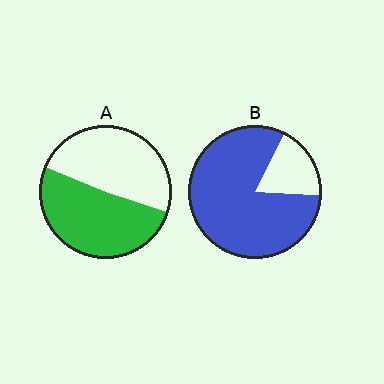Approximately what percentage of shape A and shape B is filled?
A is approximately 50% and B is approximately 80%.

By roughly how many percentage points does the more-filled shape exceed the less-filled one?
By roughly 30 percentage points (B over A).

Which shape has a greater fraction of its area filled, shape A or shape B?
Shape B.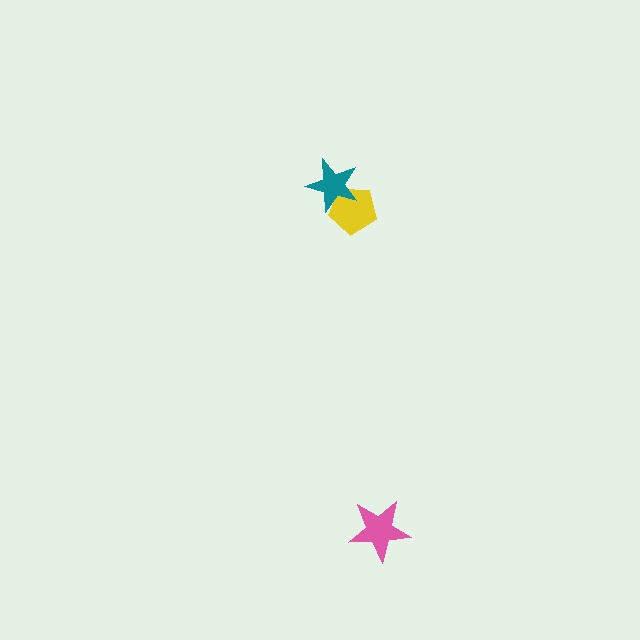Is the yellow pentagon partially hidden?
Yes, it is partially covered by another shape.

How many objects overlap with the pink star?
0 objects overlap with the pink star.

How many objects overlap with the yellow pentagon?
1 object overlaps with the yellow pentagon.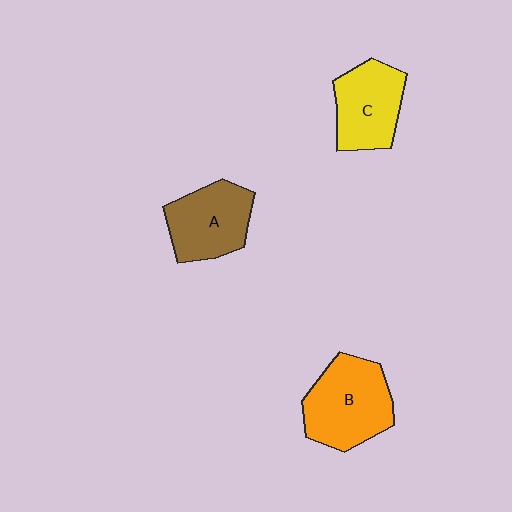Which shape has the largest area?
Shape B (orange).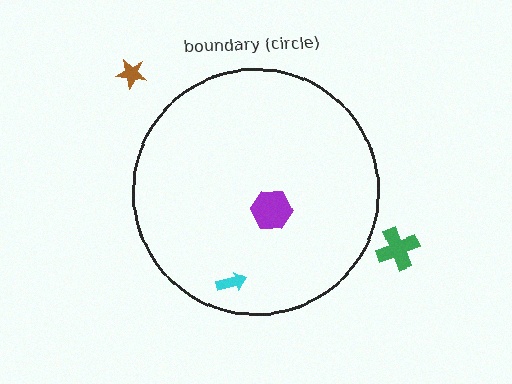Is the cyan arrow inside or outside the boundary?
Inside.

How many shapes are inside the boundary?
2 inside, 2 outside.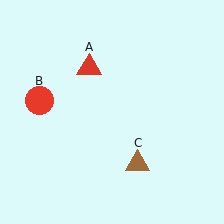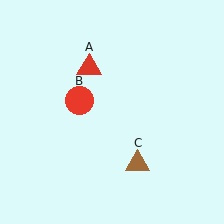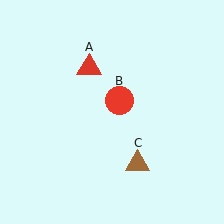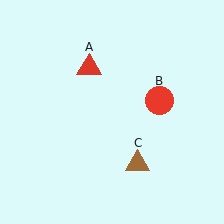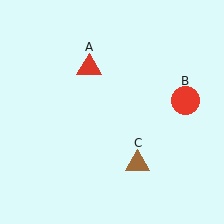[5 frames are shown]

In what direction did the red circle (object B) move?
The red circle (object B) moved right.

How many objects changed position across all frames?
1 object changed position: red circle (object B).